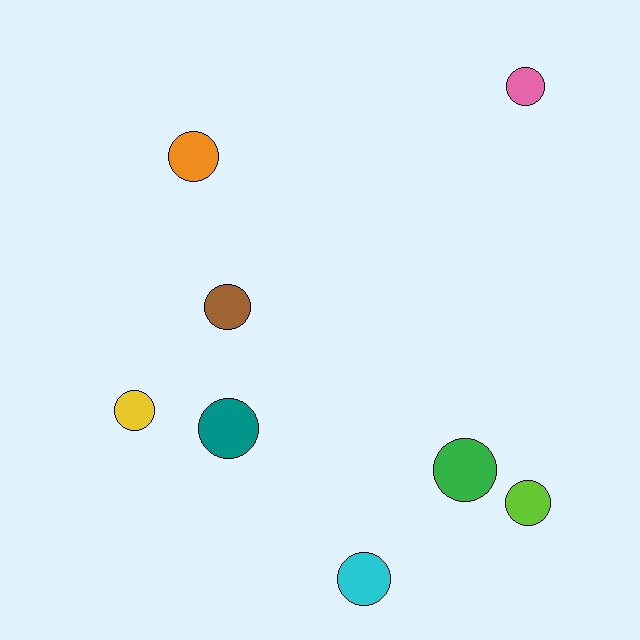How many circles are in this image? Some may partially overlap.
There are 8 circles.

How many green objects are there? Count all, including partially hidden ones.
There is 1 green object.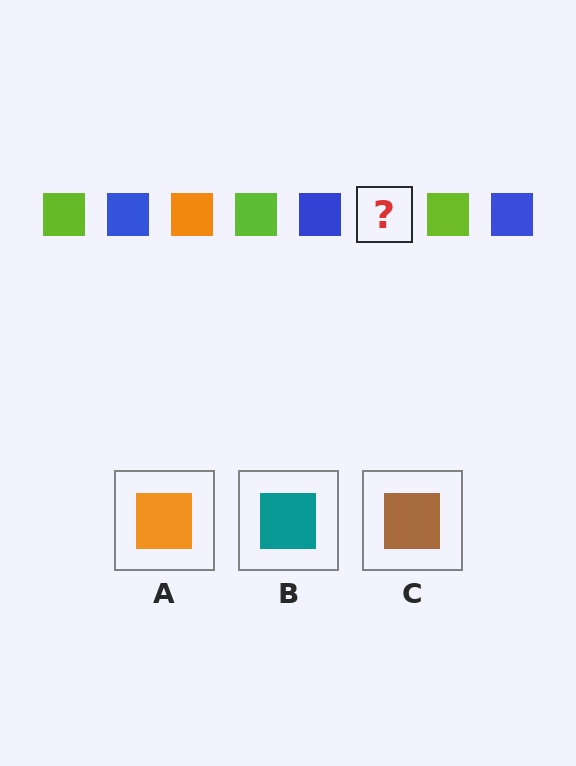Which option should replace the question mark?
Option A.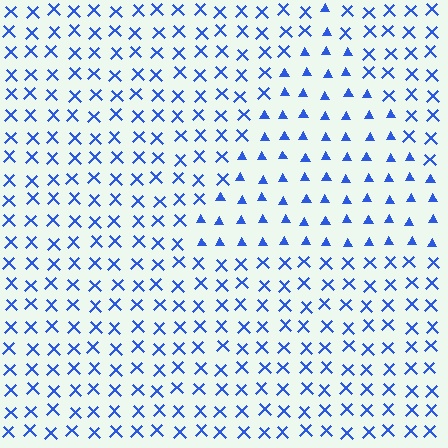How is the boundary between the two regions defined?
The boundary is defined by a change in element shape: triangles inside vs. X marks outside. All elements share the same color and spacing.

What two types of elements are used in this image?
The image uses triangles inside the triangle region and X marks outside it.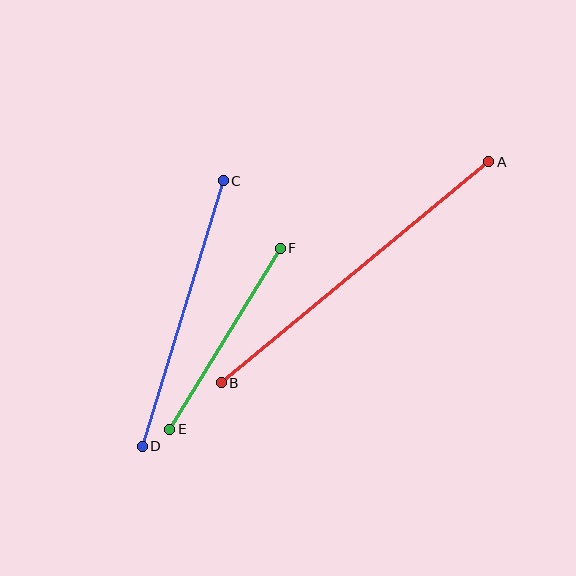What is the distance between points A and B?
The distance is approximately 347 pixels.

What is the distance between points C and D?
The distance is approximately 277 pixels.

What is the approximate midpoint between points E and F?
The midpoint is at approximately (225, 339) pixels.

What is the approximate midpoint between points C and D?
The midpoint is at approximately (183, 313) pixels.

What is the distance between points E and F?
The distance is approximately 212 pixels.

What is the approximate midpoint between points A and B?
The midpoint is at approximately (355, 272) pixels.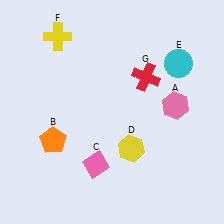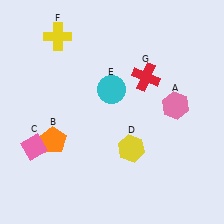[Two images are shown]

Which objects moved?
The objects that moved are: the pink diamond (C), the cyan circle (E).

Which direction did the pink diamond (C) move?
The pink diamond (C) moved left.